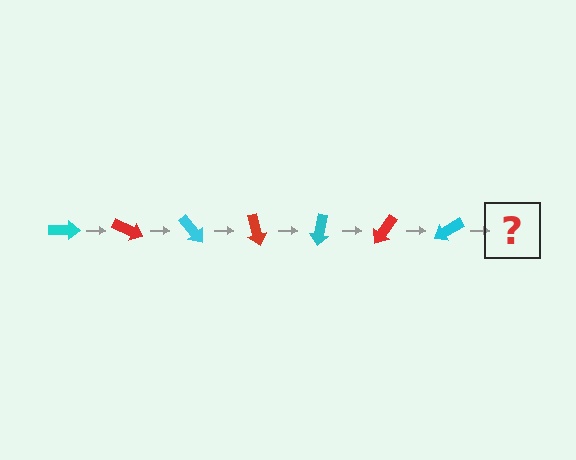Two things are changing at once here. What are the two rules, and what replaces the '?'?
The two rules are that it rotates 25 degrees each step and the color cycles through cyan and red. The '?' should be a red arrow, rotated 175 degrees from the start.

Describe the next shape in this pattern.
It should be a red arrow, rotated 175 degrees from the start.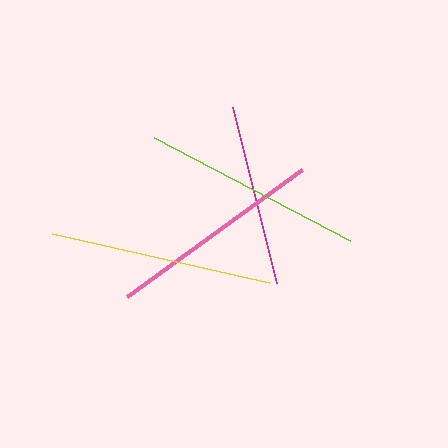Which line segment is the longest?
The lime line is the longest at approximately 222 pixels.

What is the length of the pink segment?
The pink segment is approximately 216 pixels long.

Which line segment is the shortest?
The magenta line is the shortest at approximately 181 pixels.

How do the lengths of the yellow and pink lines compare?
The yellow and pink lines are approximately the same length.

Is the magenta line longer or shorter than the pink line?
The pink line is longer than the magenta line.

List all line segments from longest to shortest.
From longest to shortest: lime, yellow, pink, magenta.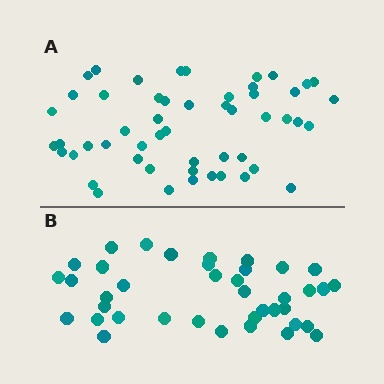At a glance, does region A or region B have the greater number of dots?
Region A (the top region) has more dots.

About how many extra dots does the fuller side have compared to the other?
Region A has approximately 15 more dots than region B.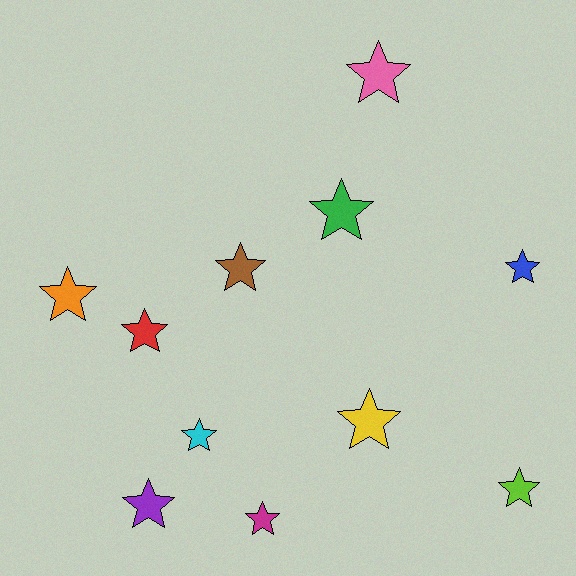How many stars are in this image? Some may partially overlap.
There are 11 stars.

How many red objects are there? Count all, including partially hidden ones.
There is 1 red object.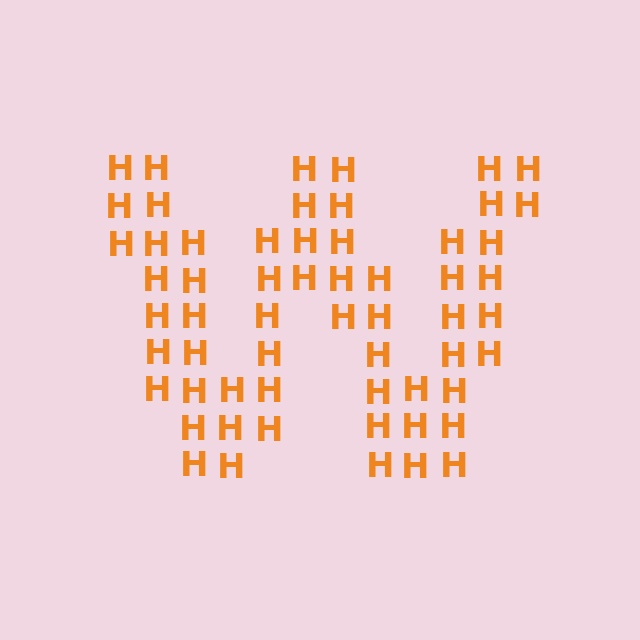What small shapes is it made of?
It is made of small letter H's.